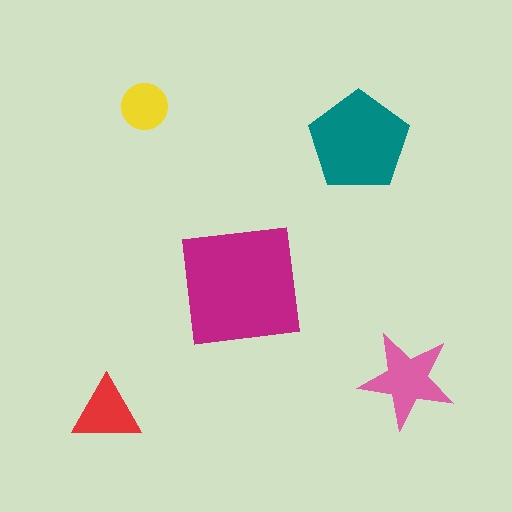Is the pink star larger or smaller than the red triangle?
Larger.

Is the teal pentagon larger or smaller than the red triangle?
Larger.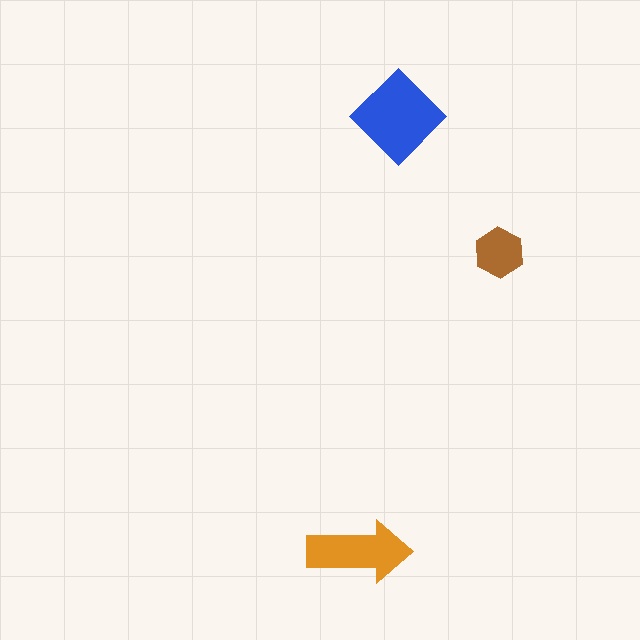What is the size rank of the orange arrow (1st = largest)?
2nd.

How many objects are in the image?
There are 3 objects in the image.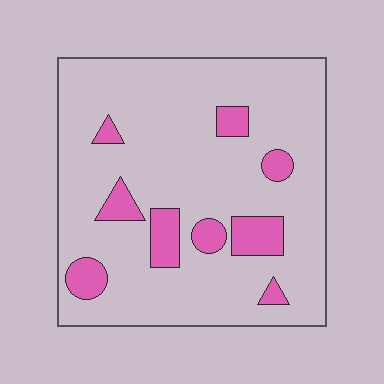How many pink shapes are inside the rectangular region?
9.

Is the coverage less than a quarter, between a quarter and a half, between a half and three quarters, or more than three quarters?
Less than a quarter.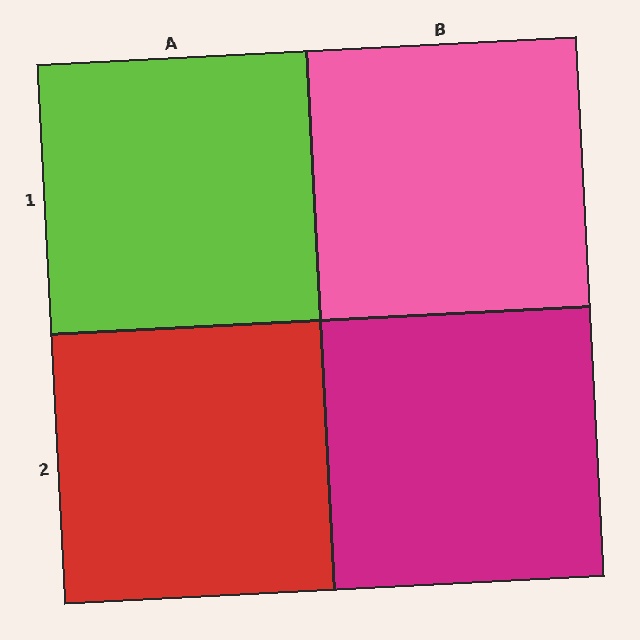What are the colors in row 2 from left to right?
Red, magenta.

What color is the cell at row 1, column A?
Lime.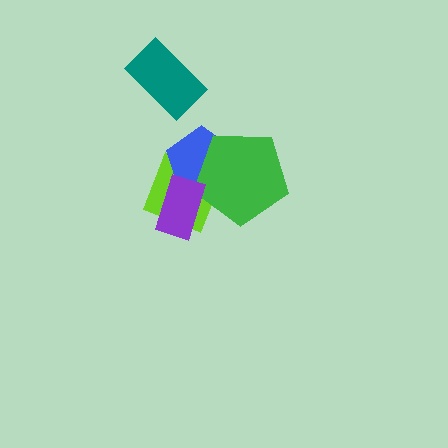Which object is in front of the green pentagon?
The purple rectangle is in front of the green pentagon.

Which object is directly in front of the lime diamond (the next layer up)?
The blue pentagon is directly in front of the lime diamond.